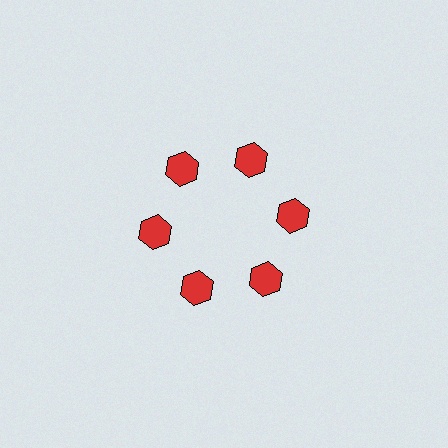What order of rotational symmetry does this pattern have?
This pattern has 6-fold rotational symmetry.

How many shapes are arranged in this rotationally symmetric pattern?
There are 6 shapes, arranged in 6 groups of 1.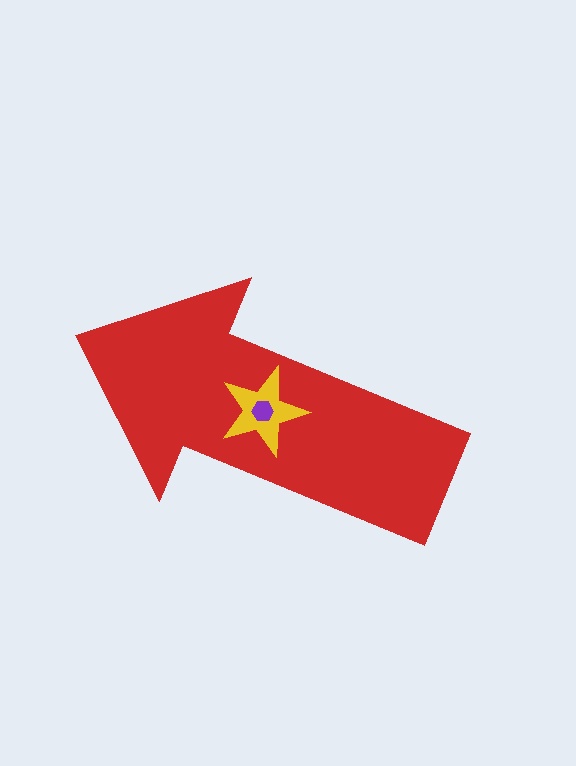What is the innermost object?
The purple hexagon.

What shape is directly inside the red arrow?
The yellow star.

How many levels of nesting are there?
3.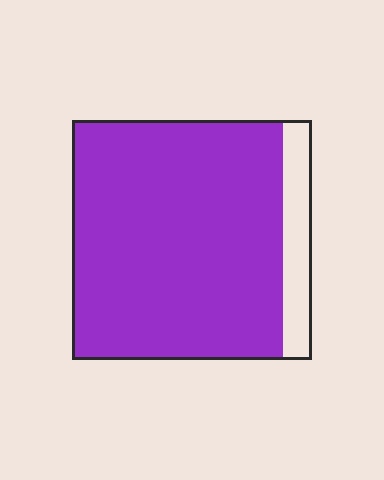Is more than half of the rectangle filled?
Yes.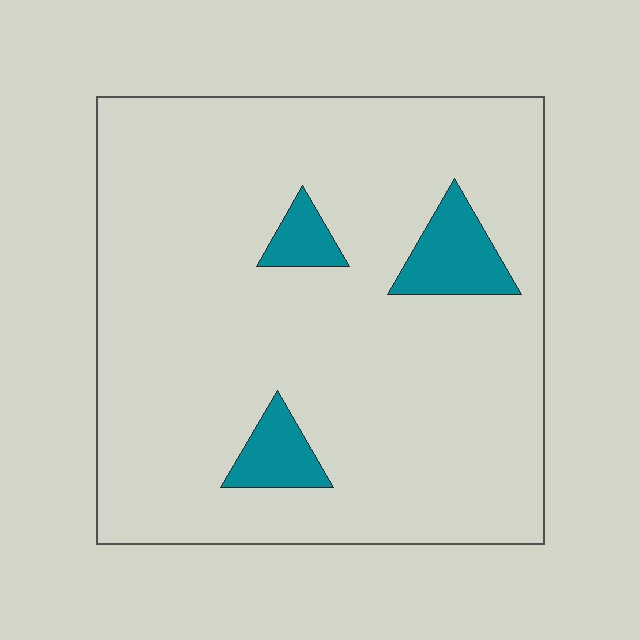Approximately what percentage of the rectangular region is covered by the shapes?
Approximately 10%.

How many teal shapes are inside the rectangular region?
3.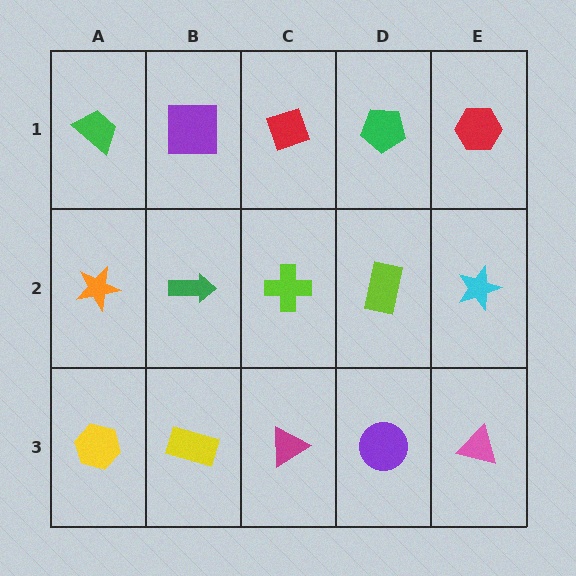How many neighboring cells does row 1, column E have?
2.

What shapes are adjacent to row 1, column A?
An orange star (row 2, column A), a purple square (row 1, column B).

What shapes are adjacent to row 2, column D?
A green pentagon (row 1, column D), a purple circle (row 3, column D), a lime cross (row 2, column C), a cyan star (row 2, column E).